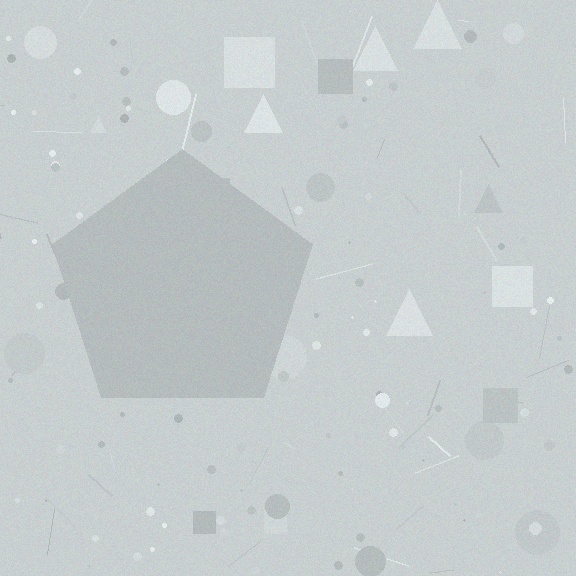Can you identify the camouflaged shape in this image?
The camouflaged shape is a pentagon.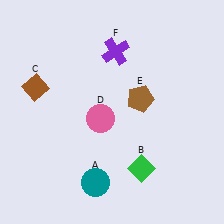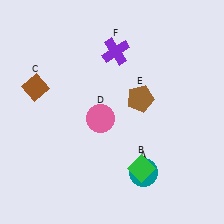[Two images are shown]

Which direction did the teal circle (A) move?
The teal circle (A) moved right.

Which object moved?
The teal circle (A) moved right.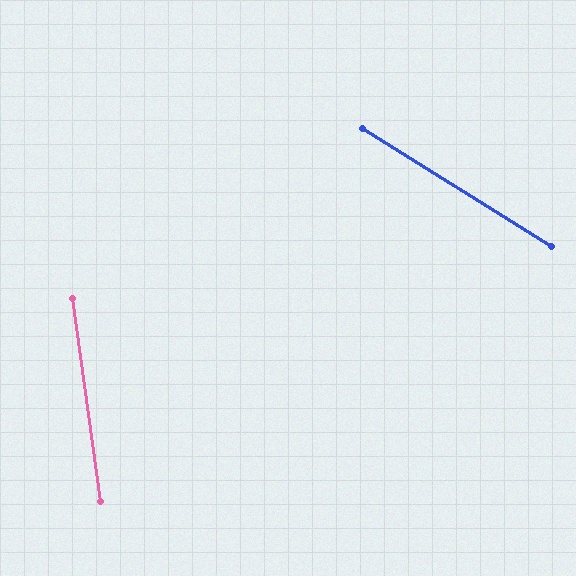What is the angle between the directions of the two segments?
Approximately 50 degrees.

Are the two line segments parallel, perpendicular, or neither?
Neither parallel nor perpendicular — they differ by about 50°.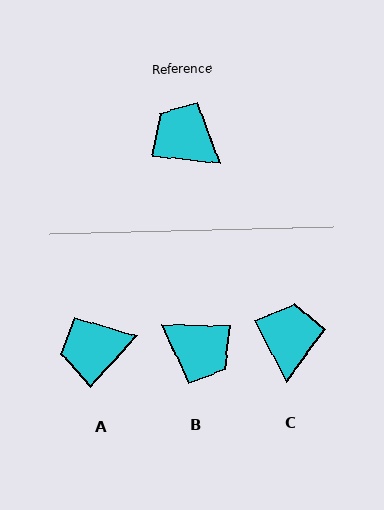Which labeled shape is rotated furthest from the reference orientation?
B, about 175 degrees away.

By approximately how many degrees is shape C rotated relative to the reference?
Approximately 56 degrees clockwise.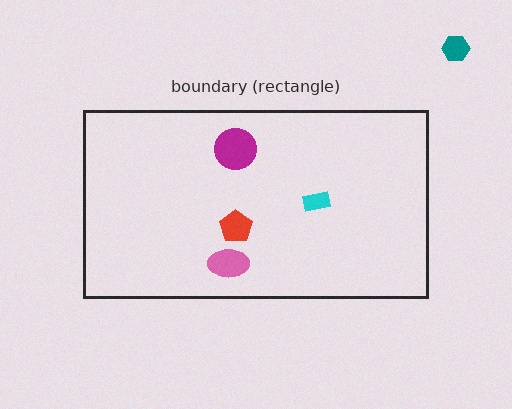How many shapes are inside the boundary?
4 inside, 1 outside.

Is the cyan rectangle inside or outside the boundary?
Inside.